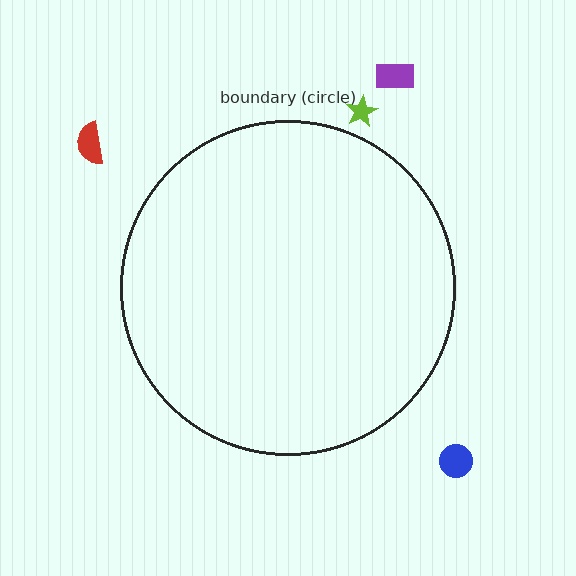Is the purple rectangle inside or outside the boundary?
Outside.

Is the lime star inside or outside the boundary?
Outside.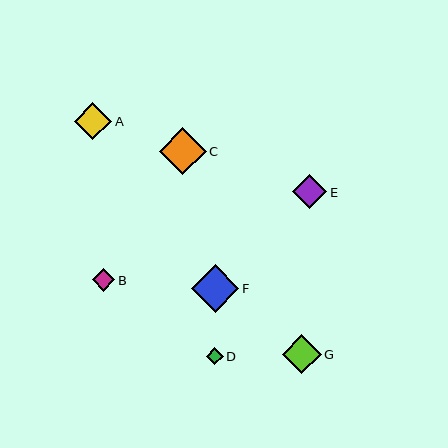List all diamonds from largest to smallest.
From largest to smallest: F, C, G, A, E, B, D.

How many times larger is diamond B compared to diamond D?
Diamond B is approximately 1.4 times the size of diamond D.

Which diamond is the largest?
Diamond F is the largest with a size of approximately 48 pixels.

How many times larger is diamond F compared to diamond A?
Diamond F is approximately 1.3 times the size of diamond A.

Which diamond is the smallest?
Diamond D is the smallest with a size of approximately 17 pixels.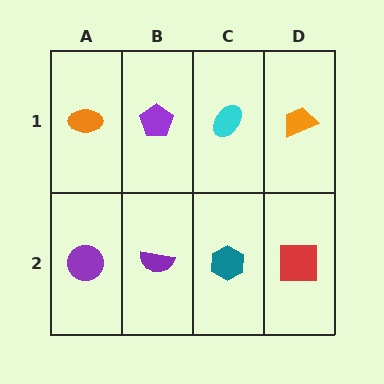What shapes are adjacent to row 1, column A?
A purple circle (row 2, column A), a purple pentagon (row 1, column B).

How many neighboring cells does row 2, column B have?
3.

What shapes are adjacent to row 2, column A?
An orange ellipse (row 1, column A), a purple semicircle (row 2, column B).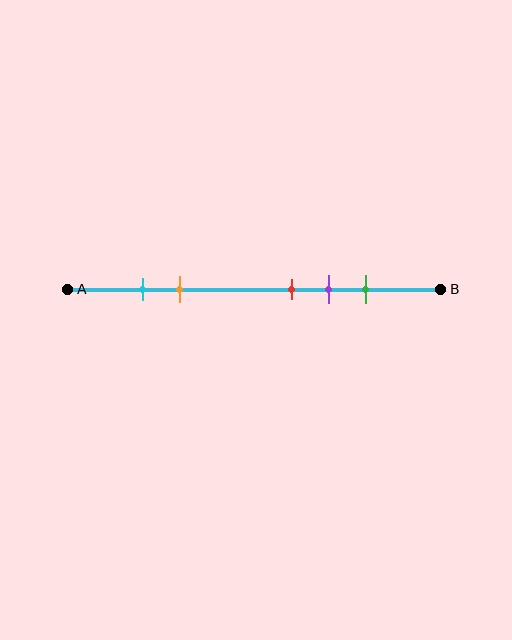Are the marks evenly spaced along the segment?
No, the marks are not evenly spaced.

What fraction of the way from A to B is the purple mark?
The purple mark is approximately 70% (0.7) of the way from A to B.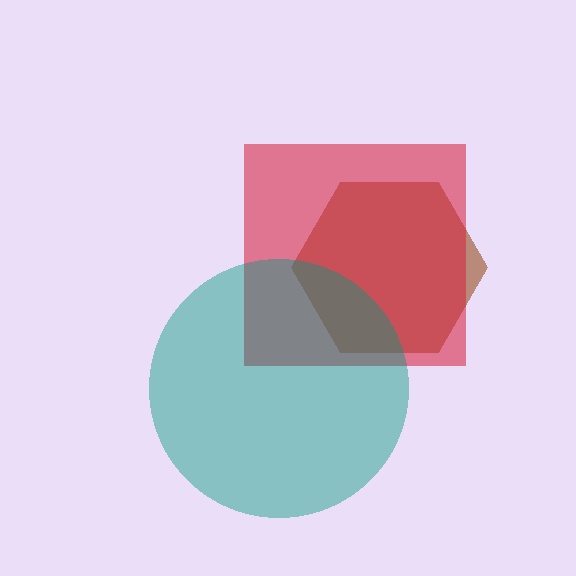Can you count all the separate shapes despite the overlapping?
Yes, there are 3 separate shapes.